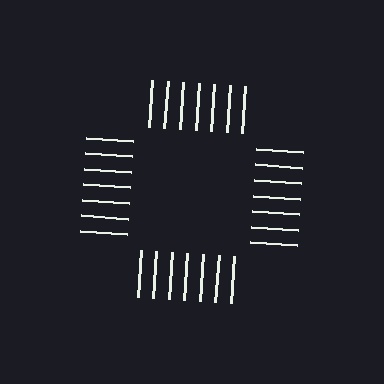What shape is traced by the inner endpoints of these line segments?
An illusory square — the line segments terminate on its edges but no continuous stroke is drawn.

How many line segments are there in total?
28 — 7 along each of the 4 edges.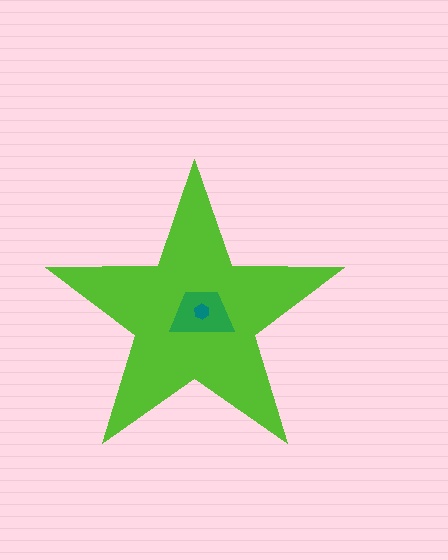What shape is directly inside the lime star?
The green trapezoid.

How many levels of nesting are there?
3.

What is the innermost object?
The teal hexagon.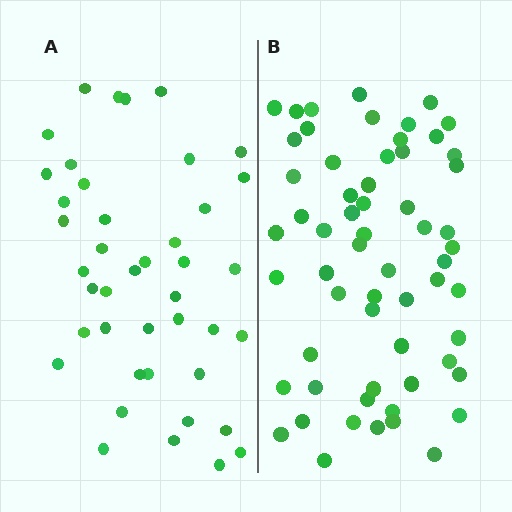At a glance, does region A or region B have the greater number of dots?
Region B (the right region) has more dots.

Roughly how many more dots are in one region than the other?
Region B has approximately 20 more dots than region A.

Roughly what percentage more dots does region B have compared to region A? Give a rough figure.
About 45% more.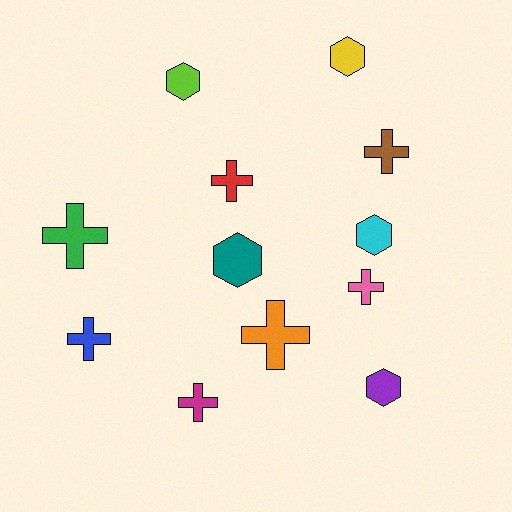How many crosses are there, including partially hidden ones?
There are 7 crosses.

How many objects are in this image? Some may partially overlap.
There are 12 objects.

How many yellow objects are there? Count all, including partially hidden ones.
There is 1 yellow object.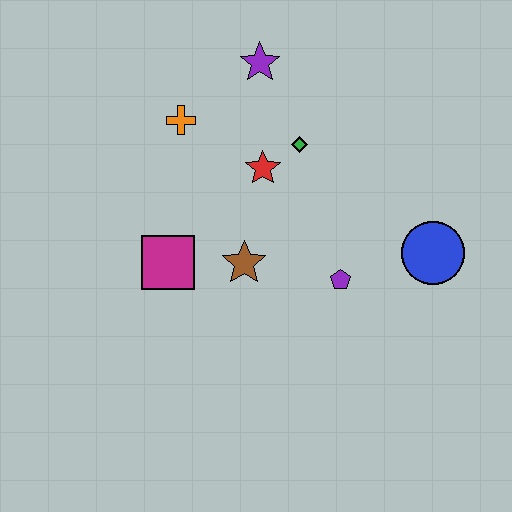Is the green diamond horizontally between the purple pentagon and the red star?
Yes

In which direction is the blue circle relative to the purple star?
The blue circle is below the purple star.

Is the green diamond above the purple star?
No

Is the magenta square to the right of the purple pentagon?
No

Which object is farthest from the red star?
The blue circle is farthest from the red star.